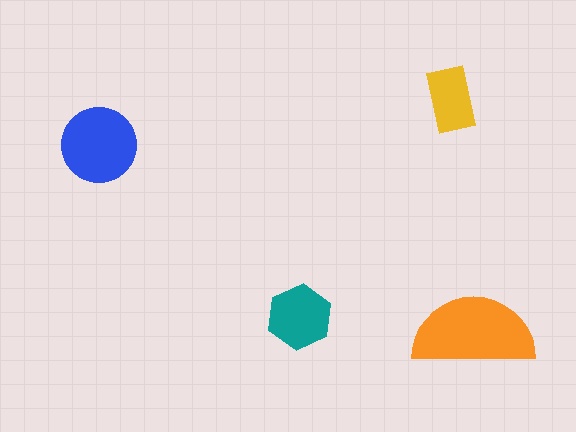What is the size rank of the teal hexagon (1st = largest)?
3rd.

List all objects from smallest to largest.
The yellow rectangle, the teal hexagon, the blue circle, the orange semicircle.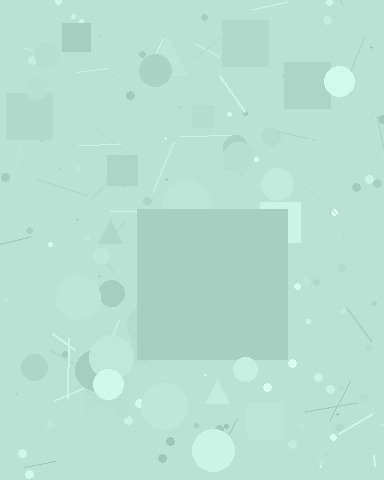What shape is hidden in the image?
A square is hidden in the image.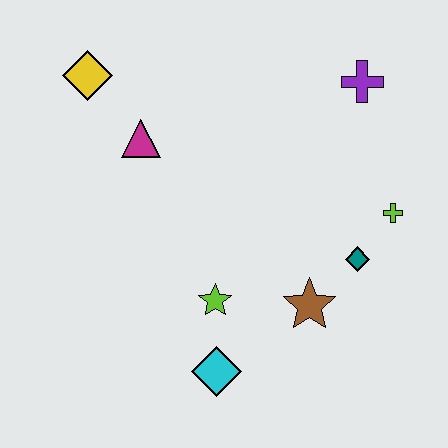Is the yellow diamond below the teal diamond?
No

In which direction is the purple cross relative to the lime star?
The purple cross is above the lime star.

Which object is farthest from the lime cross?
The yellow diamond is farthest from the lime cross.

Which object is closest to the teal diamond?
The lime cross is closest to the teal diamond.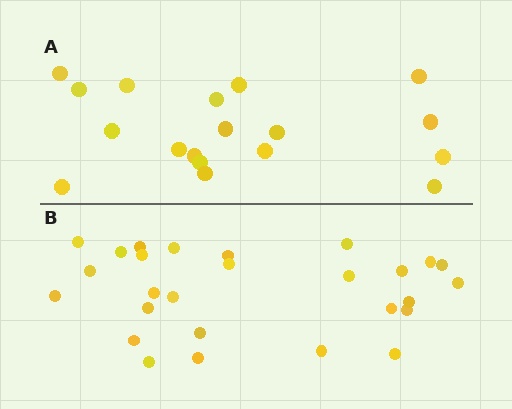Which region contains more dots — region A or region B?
Region B (the bottom region) has more dots.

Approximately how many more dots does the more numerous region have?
Region B has roughly 8 or so more dots than region A.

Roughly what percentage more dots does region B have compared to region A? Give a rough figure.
About 50% more.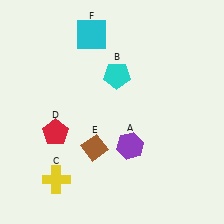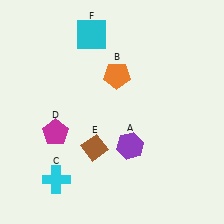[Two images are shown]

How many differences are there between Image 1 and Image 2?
There are 3 differences between the two images.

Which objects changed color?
B changed from cyan to orange. C changed from yellow to cyan. D changed from red to magenta.